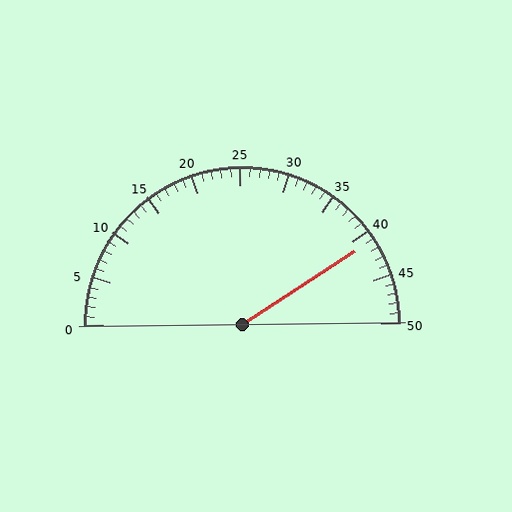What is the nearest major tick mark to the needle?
The nearest major tick mark is 40.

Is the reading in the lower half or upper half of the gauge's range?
The reading is in the upper half of the range (0 to 50).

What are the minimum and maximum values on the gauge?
The gauge ranges from 0 to 50.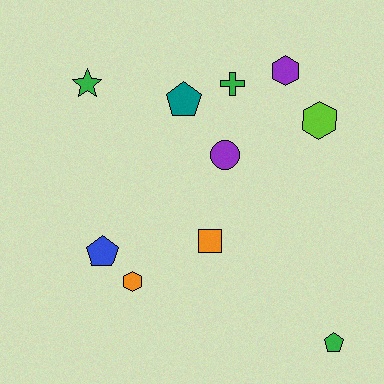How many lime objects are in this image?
There is 1 lime object.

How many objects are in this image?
There are 10 objects.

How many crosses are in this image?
There is 1 cross.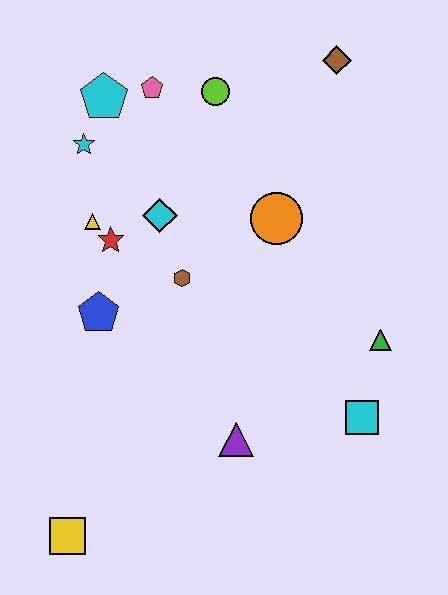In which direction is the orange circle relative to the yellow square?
The orange circle is above the yellow square.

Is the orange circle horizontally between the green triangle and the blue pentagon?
Yes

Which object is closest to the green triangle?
The cyan square is closest to the green triangle.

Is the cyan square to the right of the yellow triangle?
Yes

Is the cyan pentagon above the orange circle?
Yes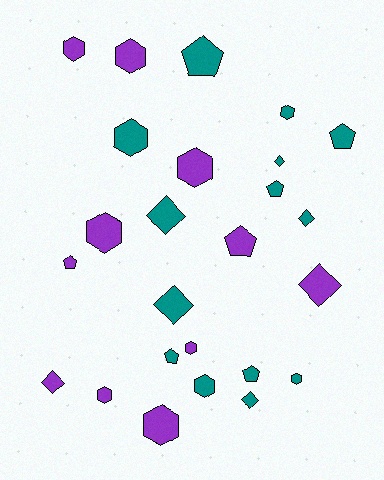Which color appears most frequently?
Teal, with 14 objects.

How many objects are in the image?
There are 25 objects.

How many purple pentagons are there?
There are 2 purple pentagons.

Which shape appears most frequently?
Hexagon, with 11 objects.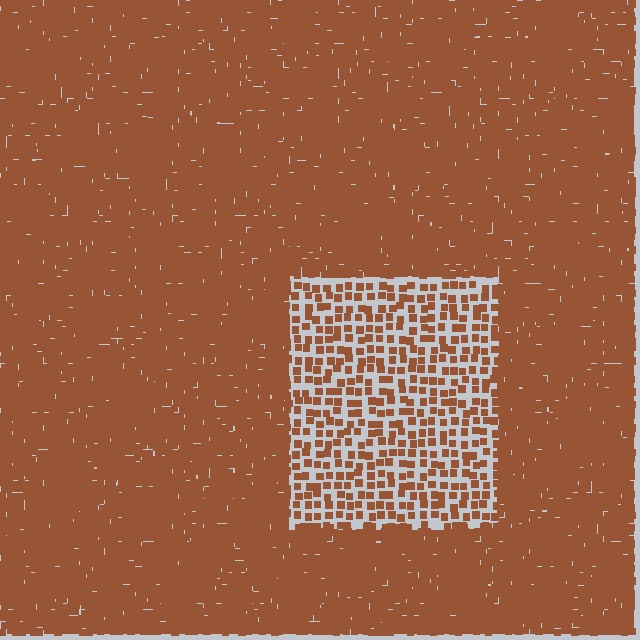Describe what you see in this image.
The image contains small brown elements arranged at two different densities. A rectangle-shaped region is visible where the elements are less densely packed than the surrounding area.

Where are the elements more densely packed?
The elements are more densely packed outside the rectangle boundary.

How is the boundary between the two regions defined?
The boundary is defined by a change in element density (approximately 2.9x ratio). All elements are the same color, size, and shape.